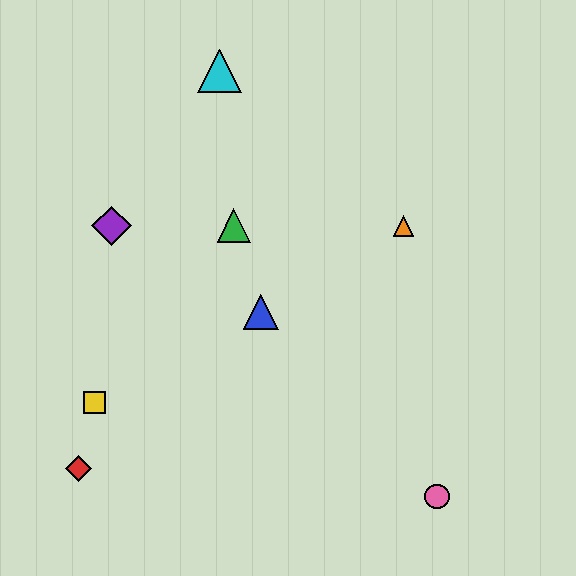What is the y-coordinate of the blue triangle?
The blue triangle is at y≈312.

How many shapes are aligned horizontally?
3 shapes (the green triangle, the purple diamond, the orange triangle) are aligned horizontally.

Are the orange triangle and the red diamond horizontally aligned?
No, the orange triangle is at y≈226 and the red diamond is at y≈469.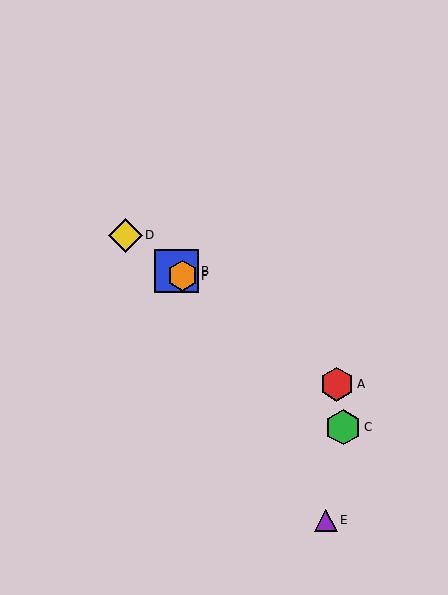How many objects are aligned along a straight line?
4 objects (A, B, D, F) are aligned along a straight line.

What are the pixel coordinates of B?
Object B is at (176, 271).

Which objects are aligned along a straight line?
Objects A, B, D, F are aligned along a straight line.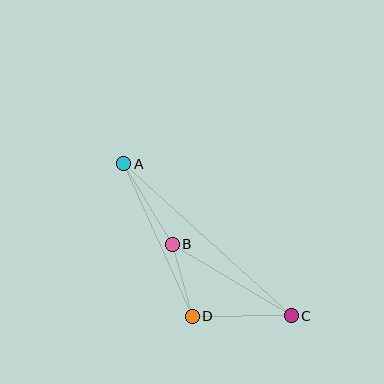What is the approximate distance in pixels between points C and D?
The distance between C and D is approximately 99 pixels.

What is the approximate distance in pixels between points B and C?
The distance between B and C is approximately 139 pixels.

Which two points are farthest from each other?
Points A and C are farthest from each other.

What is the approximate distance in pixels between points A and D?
The distance between A and D is approximately 167 pixels.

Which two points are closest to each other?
Points B and D are closest to each other.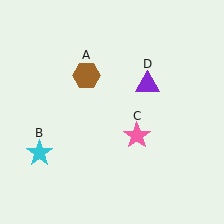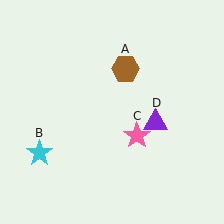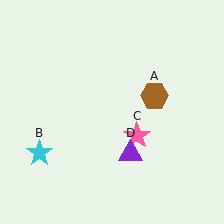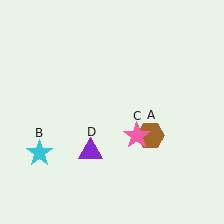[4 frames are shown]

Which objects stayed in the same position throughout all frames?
Cyan star (object B) and pink star (object C) remained stationary.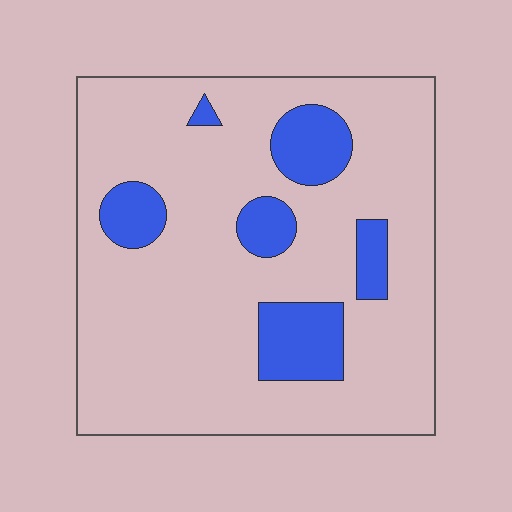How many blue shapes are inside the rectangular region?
6.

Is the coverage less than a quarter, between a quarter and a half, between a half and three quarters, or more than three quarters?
Less than a quarter.